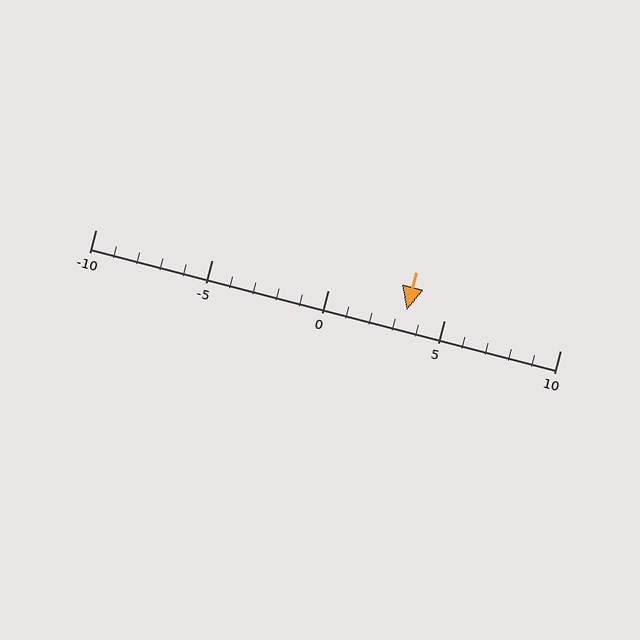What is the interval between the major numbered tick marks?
The major tick marks are spaced 5 units apart.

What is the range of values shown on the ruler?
The ruler shows values from -10 to 10.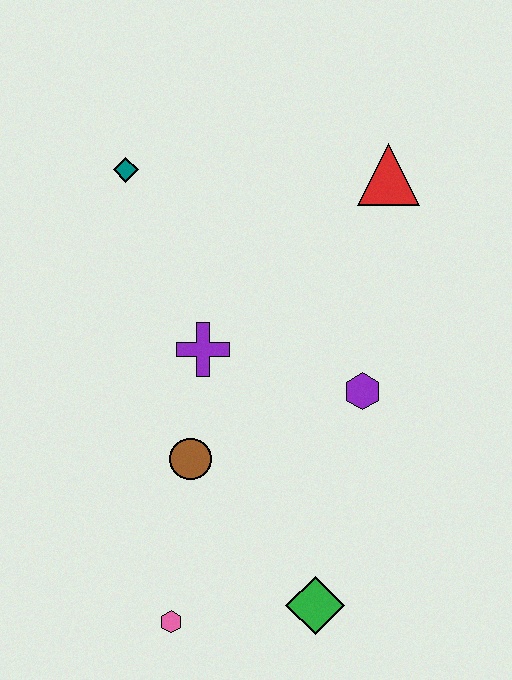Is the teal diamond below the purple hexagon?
No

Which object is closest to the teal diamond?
The purple cross is closest to the teal diamond.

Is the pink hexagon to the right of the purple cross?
No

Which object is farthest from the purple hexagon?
The teal diamond is farthest from the purple hexagon.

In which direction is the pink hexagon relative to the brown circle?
The pink hexagon is below the brown circle.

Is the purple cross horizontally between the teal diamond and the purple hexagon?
Yes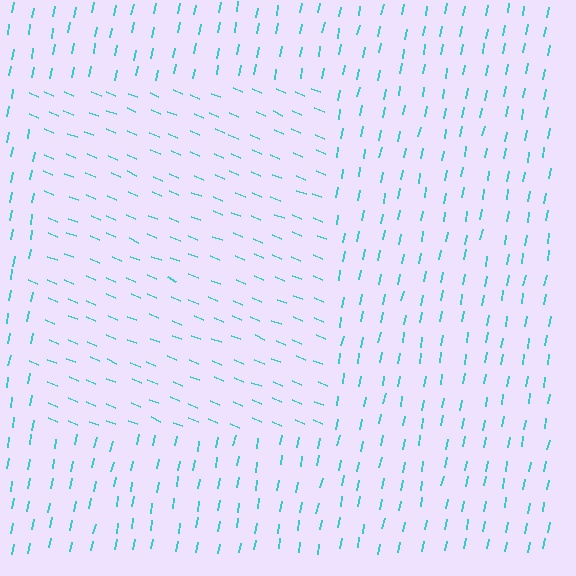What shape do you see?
I see a rectangle.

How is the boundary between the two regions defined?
The boundary is defined purely by a change in line orientation (approximately 78 degrees difference). All lines are the same color and thickness.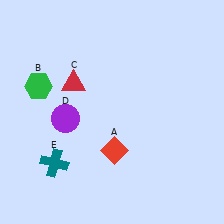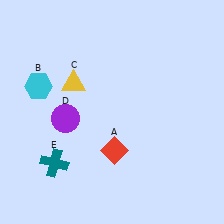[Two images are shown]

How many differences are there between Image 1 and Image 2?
There are 2 differences between the two images.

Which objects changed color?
B changed from green to cyan. C changed from red to yellow.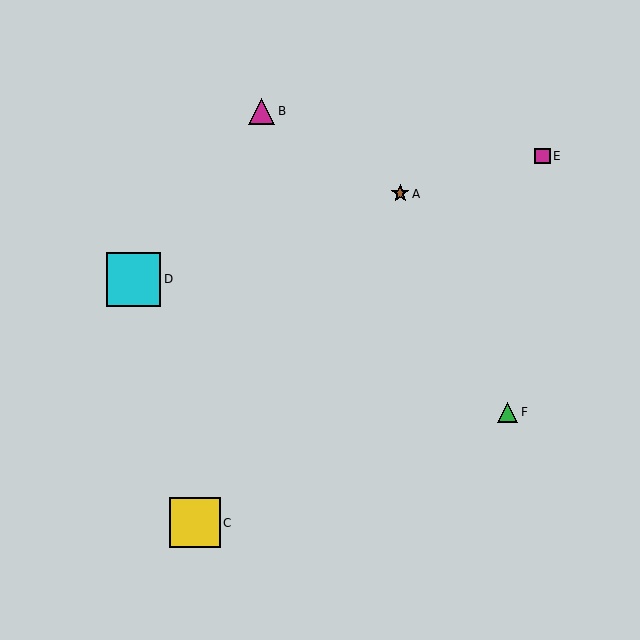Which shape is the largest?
The cyan square (labeled D) is the largest.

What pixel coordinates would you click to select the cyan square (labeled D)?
Click at (134, 279) to select the cyan square D.